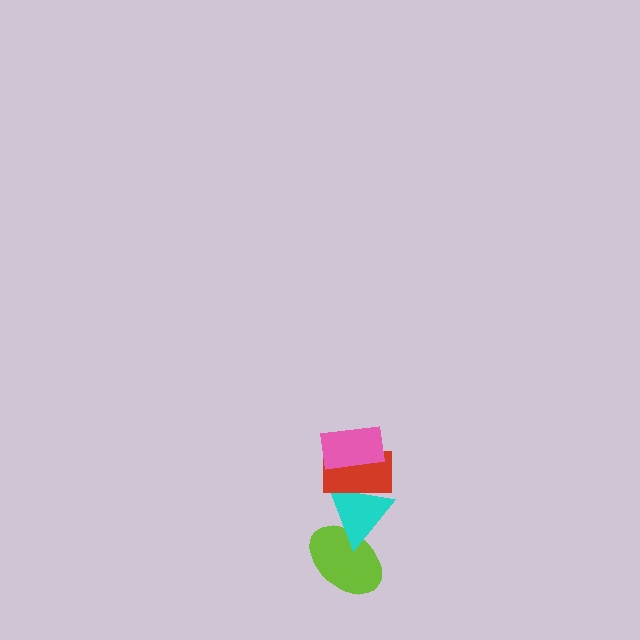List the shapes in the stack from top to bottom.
From top to bottom: the pink rectangle, the red rectangle, the cyan triangle, the lime ellipse.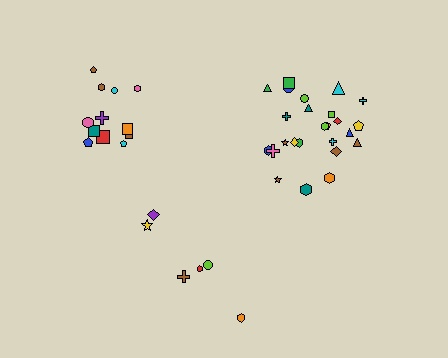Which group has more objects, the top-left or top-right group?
The top-right group.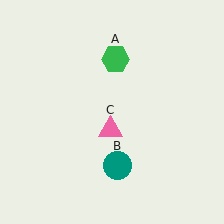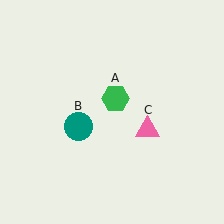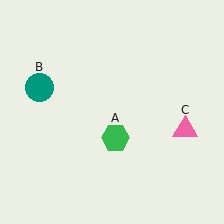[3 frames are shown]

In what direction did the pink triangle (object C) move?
The pink triangle (object C) moved right.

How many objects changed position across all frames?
3 objects changed position: green hexagon (object A), teal circle (object B), pink triangle (object C).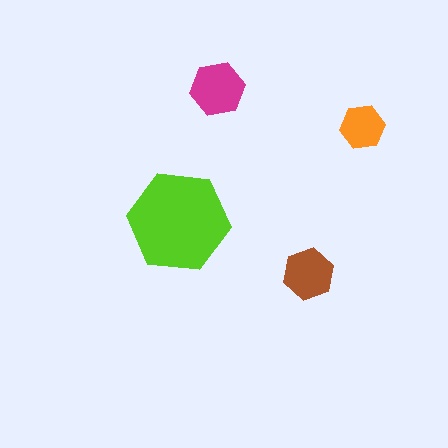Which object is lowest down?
The brown hexagon is bottommost.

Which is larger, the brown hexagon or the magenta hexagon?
The magenta one.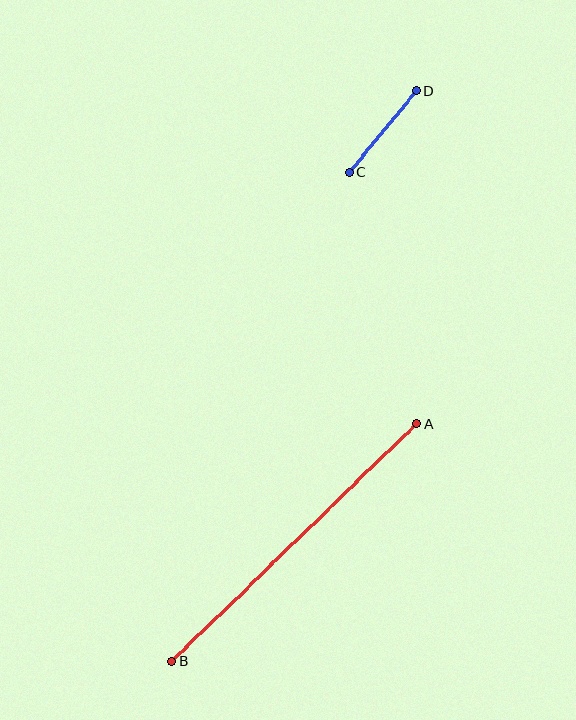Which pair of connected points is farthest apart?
Points A and B are farthest apart.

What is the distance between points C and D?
The distance is approximately 106 pixels.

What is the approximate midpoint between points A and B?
The midpoint is at approximately (294, 543) pixels.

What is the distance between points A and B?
The distance is approximately 341 pixels.